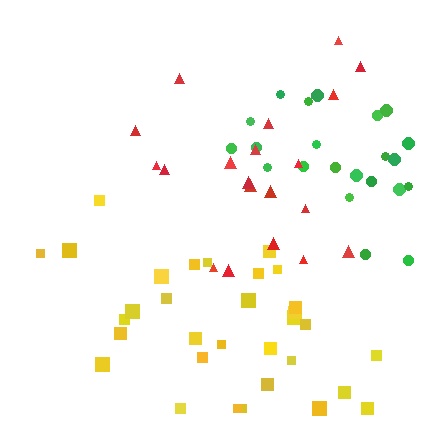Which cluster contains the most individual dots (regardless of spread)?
Yellow (32).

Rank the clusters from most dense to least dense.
green, yellow, red.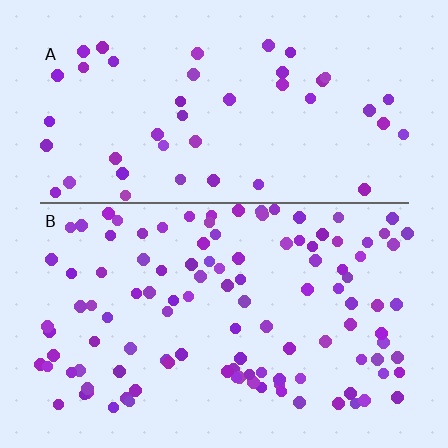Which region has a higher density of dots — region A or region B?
B (the bottom).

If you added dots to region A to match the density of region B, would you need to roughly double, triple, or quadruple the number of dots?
Approximately double.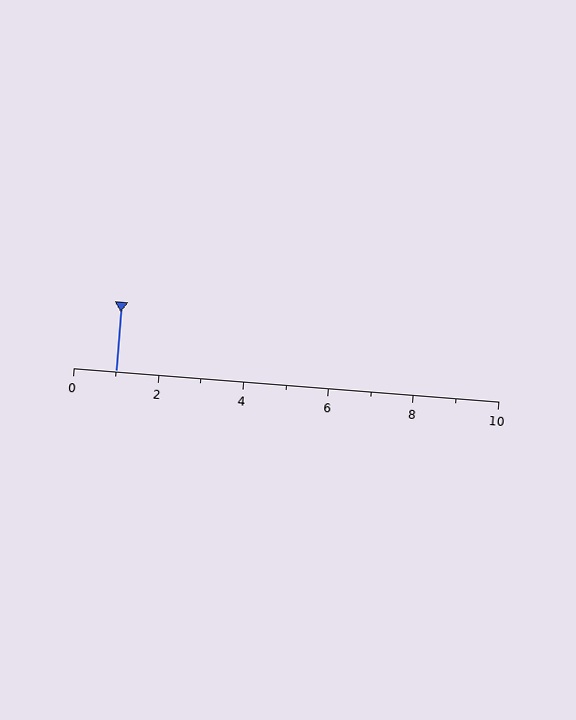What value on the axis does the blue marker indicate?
The marker indicates approximately 1.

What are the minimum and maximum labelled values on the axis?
The axis runs from 0 to 10.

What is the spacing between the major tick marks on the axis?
The major ticks are spaced 2 apart.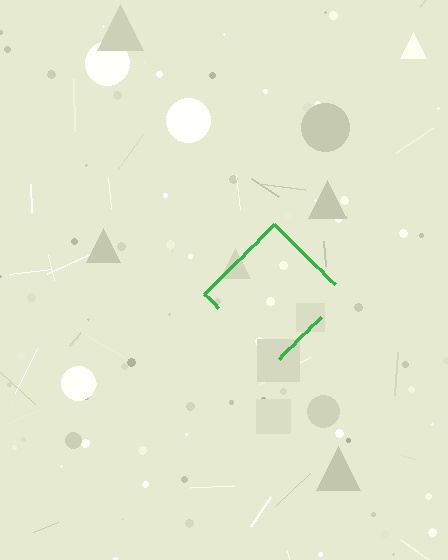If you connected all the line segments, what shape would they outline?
They would outline a diamond.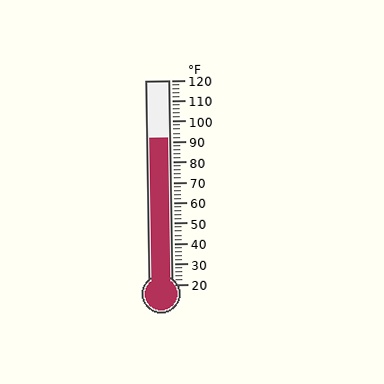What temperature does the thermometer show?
The thermometer shows approximately 92°F.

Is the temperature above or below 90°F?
The temperature is above 90°F.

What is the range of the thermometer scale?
The thermometer scale ranges from 20°F to 120°F.